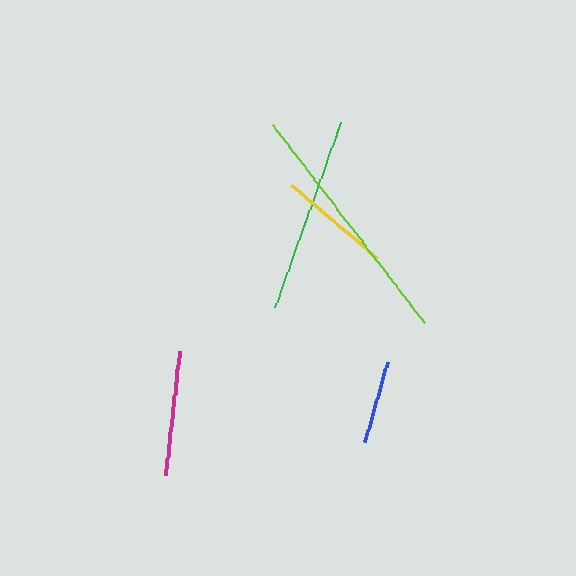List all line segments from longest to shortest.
From longest to shortest: lime, green, magenta, yellow, blue.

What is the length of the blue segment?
The blue segment is approximately 82 pixels long.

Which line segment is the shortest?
The blue line is the shortest at approximately 82 pixels.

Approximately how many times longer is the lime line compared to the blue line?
The lime line is approximately 3.0 times the length of the blue line.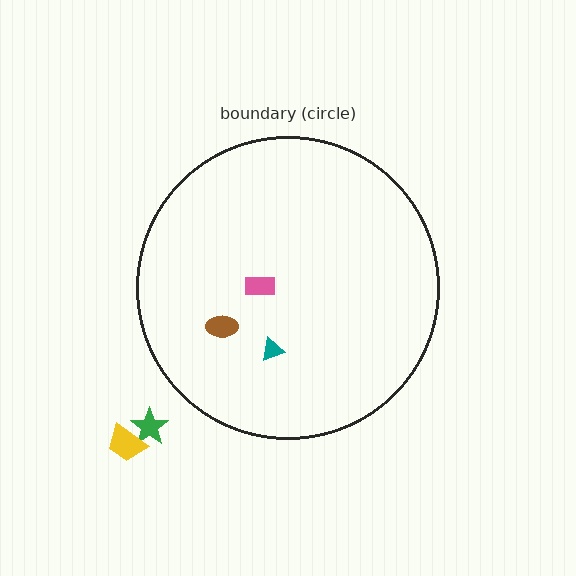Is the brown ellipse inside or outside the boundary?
Inside.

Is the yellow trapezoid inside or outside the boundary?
Outside.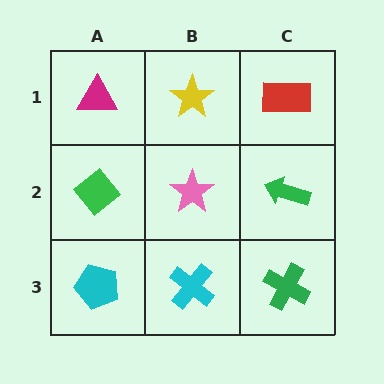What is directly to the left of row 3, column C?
A cyan cross.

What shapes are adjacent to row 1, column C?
A green arrow (row 2, column C), a yellow star (row 1, column B).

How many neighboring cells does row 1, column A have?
2.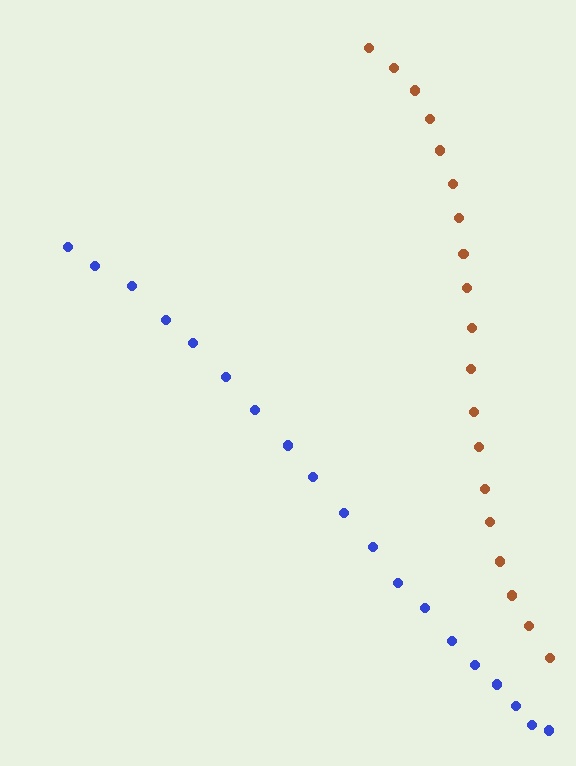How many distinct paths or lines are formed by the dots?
There are 2 distinct paths.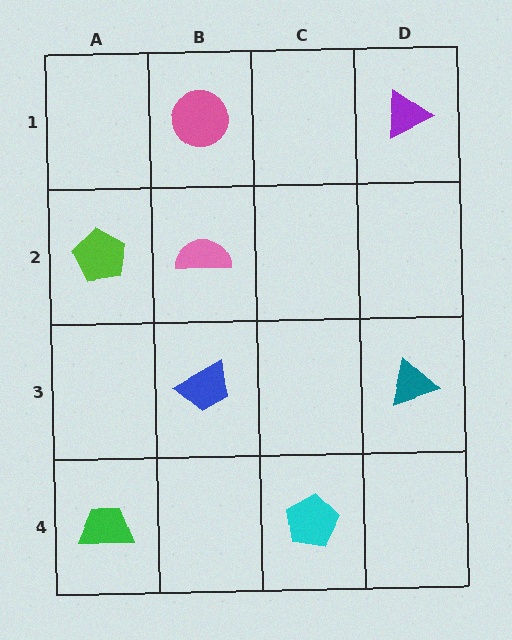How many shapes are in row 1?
2 shapes.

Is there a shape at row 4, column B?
No, that cell is empty.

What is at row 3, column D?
A teal triangle.